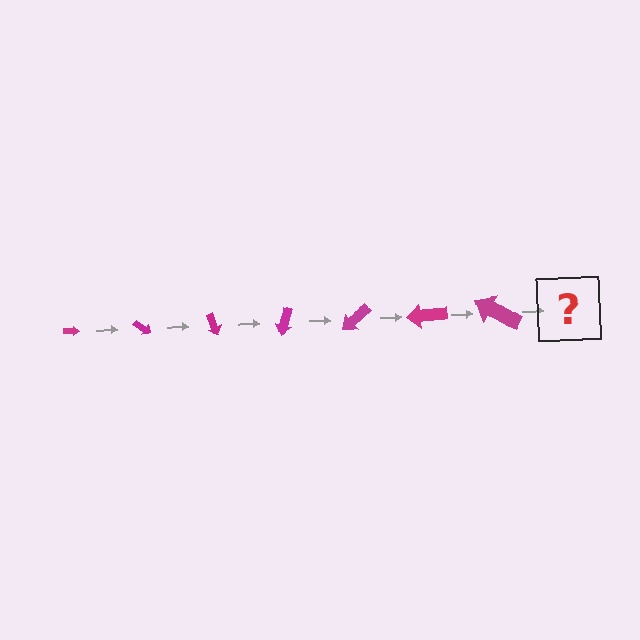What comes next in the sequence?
The next element should be an arrow, larger than the previous one and rotated 245 degrees from the start.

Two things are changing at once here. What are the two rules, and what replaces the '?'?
The two rules are that the arrow grows larger each step and it rotates 35 degrees each step. The '?' should be an arrow, larger than the previous one and rotated 245 degrees from the start.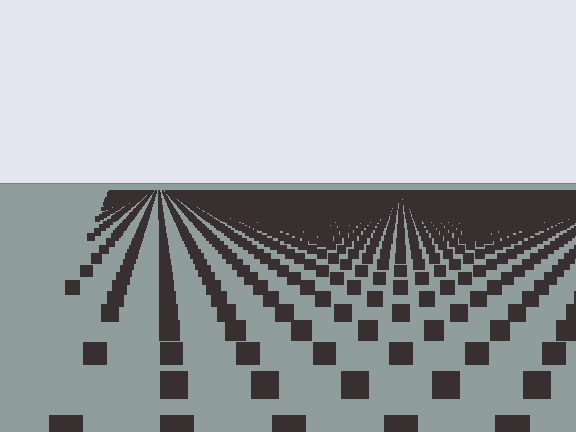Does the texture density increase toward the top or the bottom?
Density increases toward the top.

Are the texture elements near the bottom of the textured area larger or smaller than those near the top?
Larger. Near the bottom, elements are closer to the viewer and appear at a bigger on-screen size.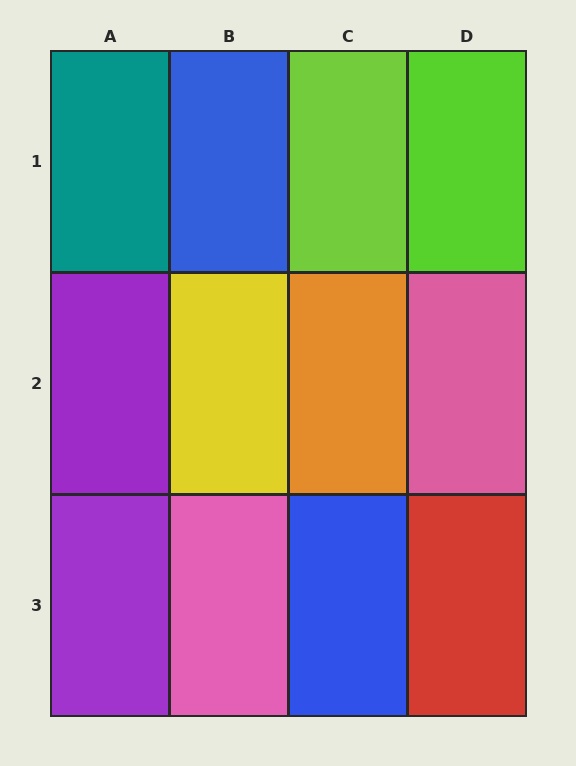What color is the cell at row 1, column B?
Blue.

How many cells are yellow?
1 cell is yellow.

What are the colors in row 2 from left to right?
Purple, yellow, orange, pink.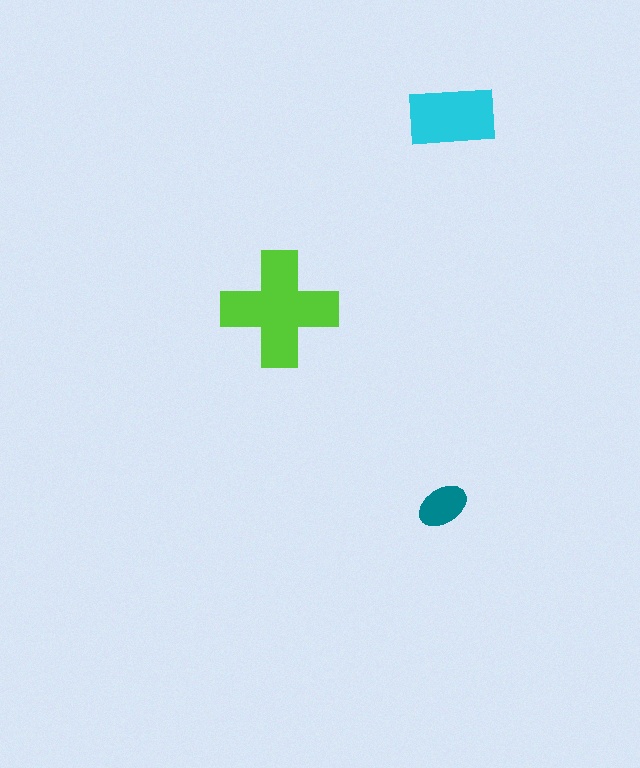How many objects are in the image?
There are 3 objects in the image.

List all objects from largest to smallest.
The lime cross, the cyan rectangle, the teal ellipse.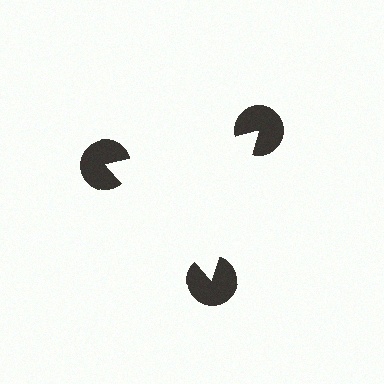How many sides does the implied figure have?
3 sides.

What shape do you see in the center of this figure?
An illusory triangle — its edges are inferred from the aligned wedge cuts in the pac-man discs, not physically drawn.